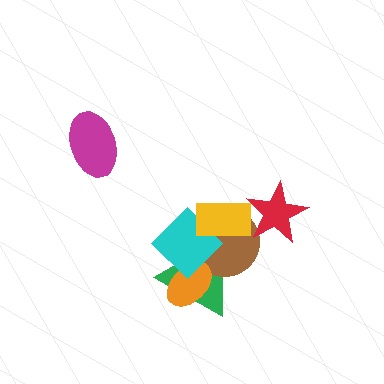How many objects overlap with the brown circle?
4 objects overlap with the brown circle.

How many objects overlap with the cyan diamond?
4 objects overlap with the cyan diamond.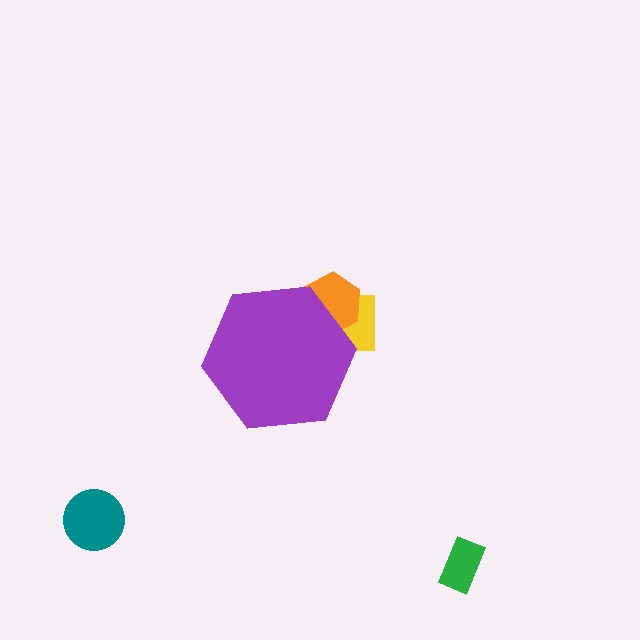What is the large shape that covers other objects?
A purple hexagon.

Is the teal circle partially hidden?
No, the teal circle is fully visible.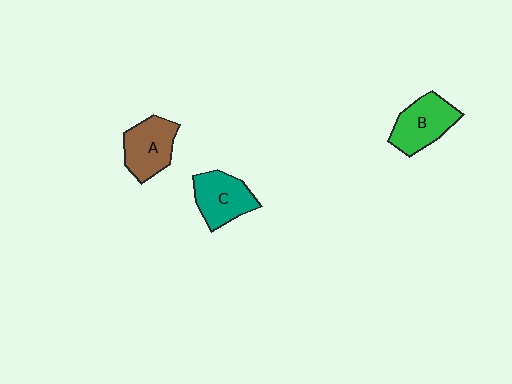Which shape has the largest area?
Shape B (green).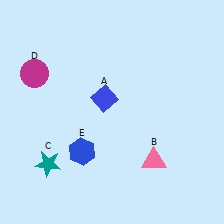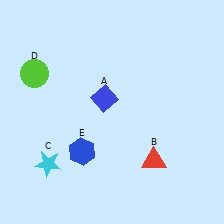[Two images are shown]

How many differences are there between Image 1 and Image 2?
There are 3 differences between the two images.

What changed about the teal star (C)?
In Image 1, C is teal. In Image 2, it changed to cyan.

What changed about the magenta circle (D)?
In Image 1, D is magenta. In Image 2, it changed to lime.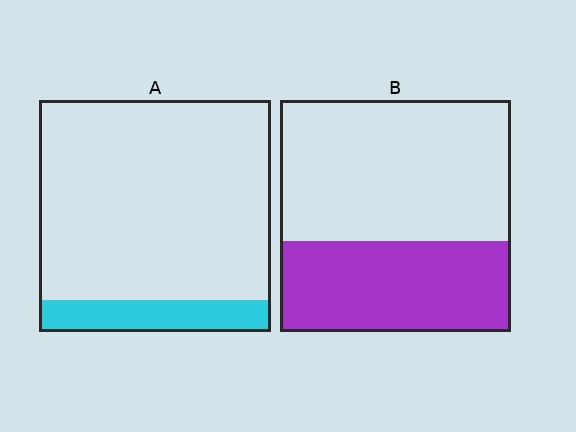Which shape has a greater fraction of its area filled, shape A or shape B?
Shape B.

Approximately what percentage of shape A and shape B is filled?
A is approximately 15% and B is approximately 40%.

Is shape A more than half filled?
No.